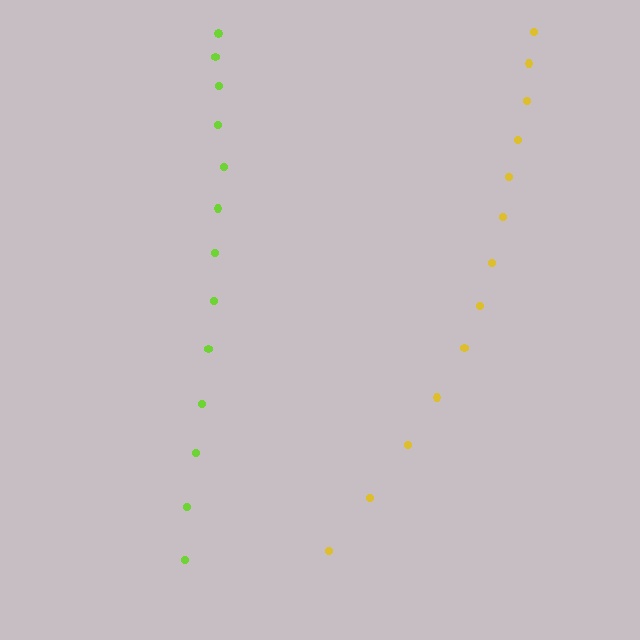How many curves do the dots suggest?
There are 2 distinct paths.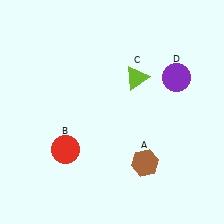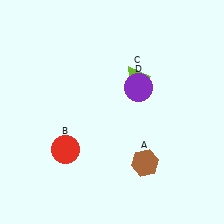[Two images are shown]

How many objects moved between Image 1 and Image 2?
1 object moved between the two images.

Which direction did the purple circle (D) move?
The purple circle (D) moved left.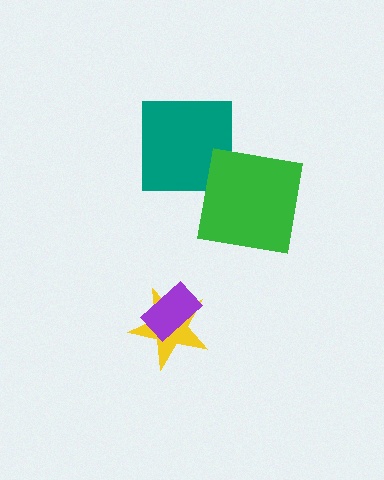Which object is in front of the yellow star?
The purple rectangle is in front of the yellow star.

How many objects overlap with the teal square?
0 objects overlap with the teal square.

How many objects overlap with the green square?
0 objects overlap with the green square.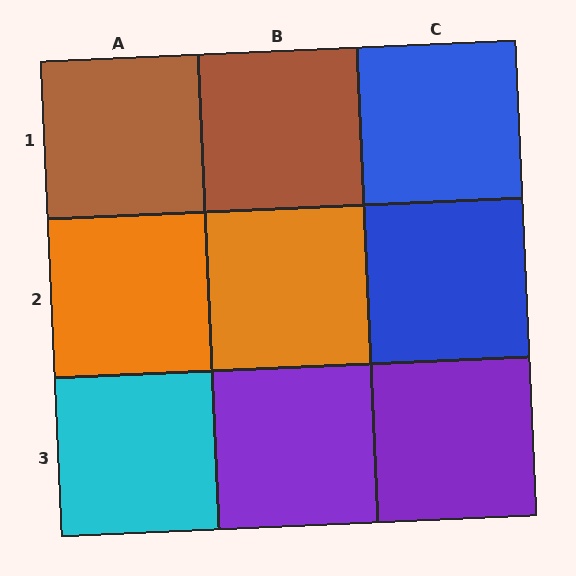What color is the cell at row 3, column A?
Cyan.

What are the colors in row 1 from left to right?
Brown, brown, blue.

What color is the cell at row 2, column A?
Orange.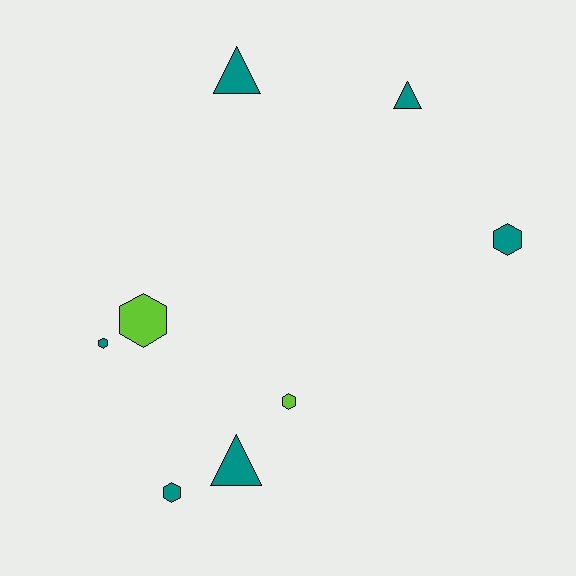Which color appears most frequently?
Teal, with 6 objects.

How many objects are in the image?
There are 8 objects.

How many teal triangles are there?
There are 3 teal triangles.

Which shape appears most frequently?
Hexagon, with 5 objects.